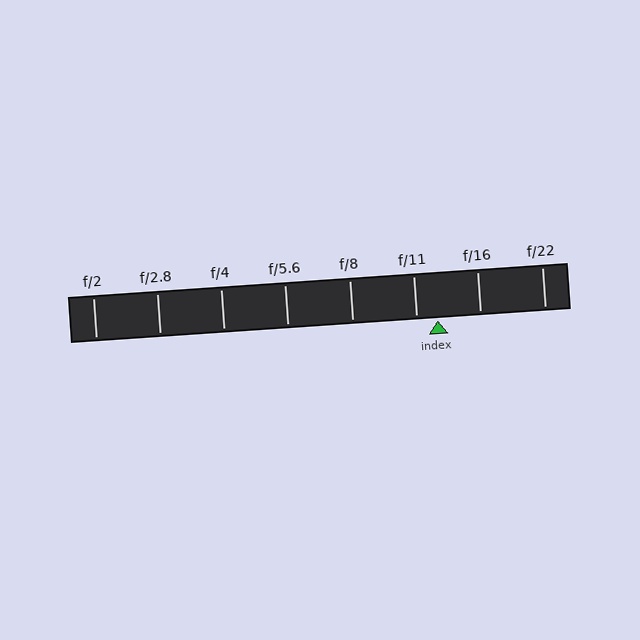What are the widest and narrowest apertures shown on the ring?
The widest aperture shown is f/2 and the narrowest is f/22.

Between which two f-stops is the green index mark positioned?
The index mark is between f/11 and f/16.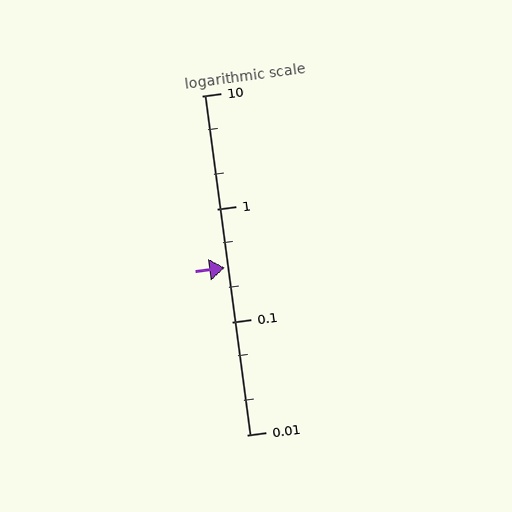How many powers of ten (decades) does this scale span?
The scale spans 3 decades, from 0.01 to 10.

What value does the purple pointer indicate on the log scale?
The pointer indicates approximately 0.3.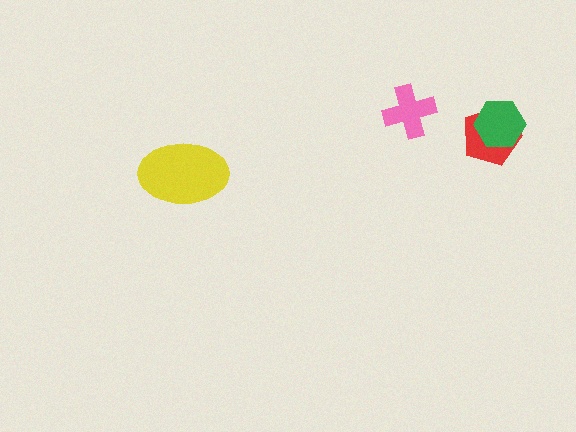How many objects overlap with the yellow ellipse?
0 objects overlap with the yellow ellipse.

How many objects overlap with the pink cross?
0 objects overlap with the pink cross.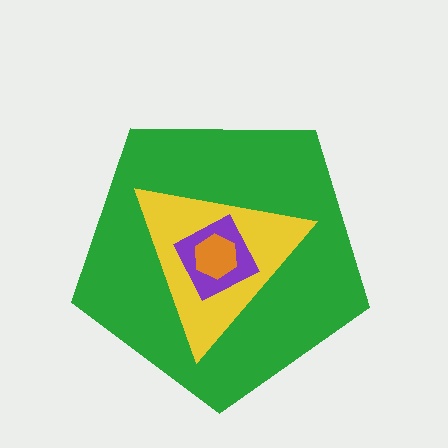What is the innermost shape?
The orange hexagon.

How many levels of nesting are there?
4.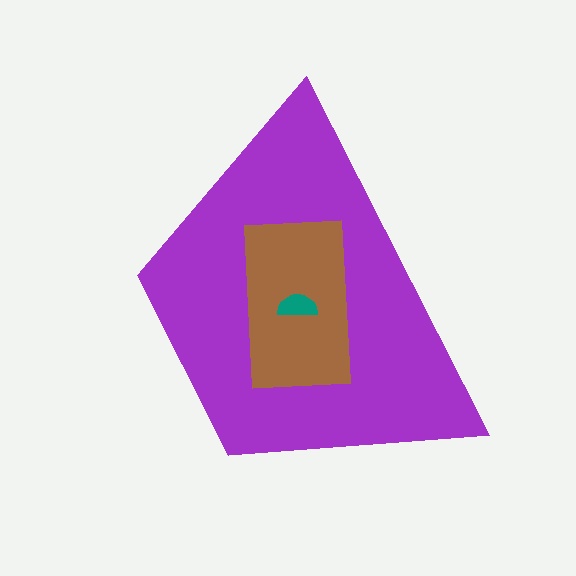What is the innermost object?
The teal semicircle.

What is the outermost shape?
The purple trapezoid.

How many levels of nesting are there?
3.